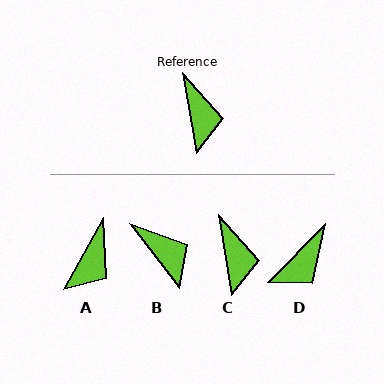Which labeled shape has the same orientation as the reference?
C.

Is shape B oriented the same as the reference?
No, it is off by about 28 degrees.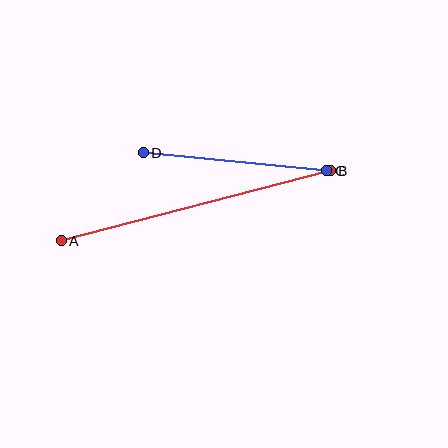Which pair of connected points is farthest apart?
Points A and B are farthest apart.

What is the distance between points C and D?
The distance is approximately 184 pixels.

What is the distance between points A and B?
The distance is approximately 278 pixels.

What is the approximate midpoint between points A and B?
The midpoint is at approximately (196, 206) pixels.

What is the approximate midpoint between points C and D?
The midpoint is at approximately (235, 162) pixels.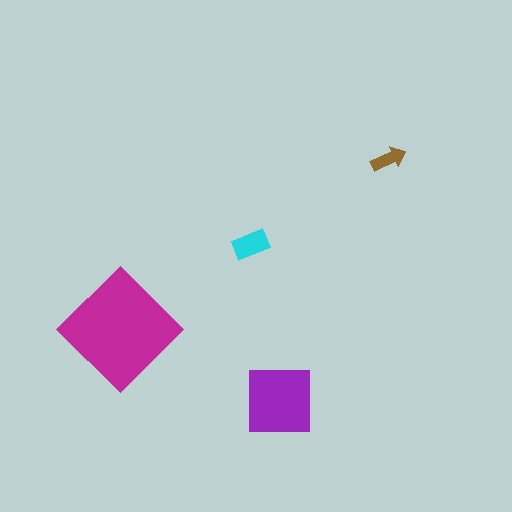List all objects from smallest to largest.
The brown arrow, the cyan rectangle, the purple square, the magenta diamond.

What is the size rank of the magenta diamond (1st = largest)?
1st.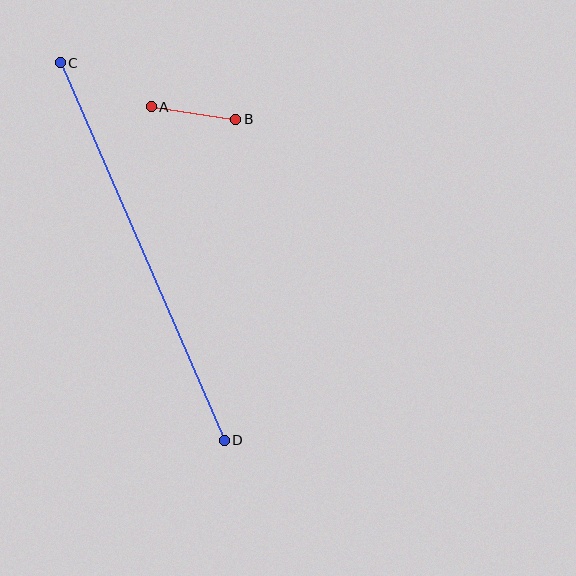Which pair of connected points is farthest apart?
Points C and D are farthest apart.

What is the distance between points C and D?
The distance is approximately 412 pixels.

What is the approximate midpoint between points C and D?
The midpoint is at approximately (142, 252) pixels.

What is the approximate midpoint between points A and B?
The midpoint is at approximately (193, 113) pixels.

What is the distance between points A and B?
The distance is approximately 85 pixels.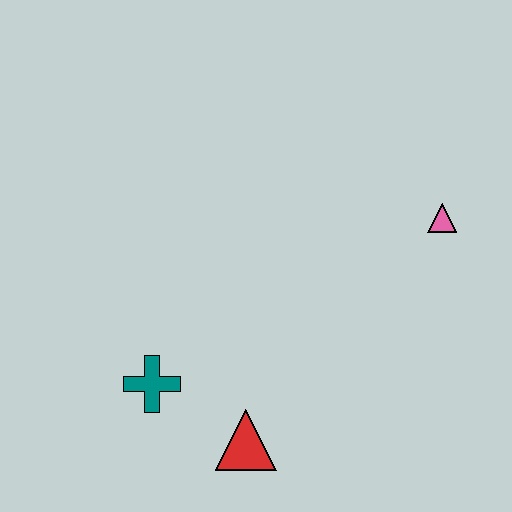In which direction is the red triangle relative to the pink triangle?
The red triangle is below the pink triangle.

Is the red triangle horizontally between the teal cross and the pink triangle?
Yes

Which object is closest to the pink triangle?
The red triangle is closest to the pink triangle.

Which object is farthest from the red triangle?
The pink triangle is farthest from the red triangle.